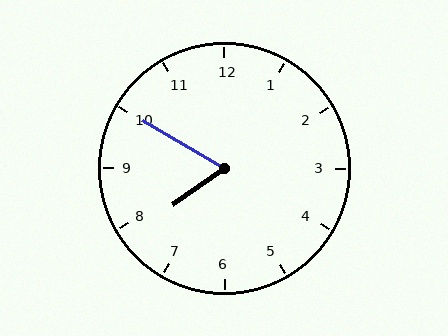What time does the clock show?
7:50.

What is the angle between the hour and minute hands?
Approximately 65 degrees.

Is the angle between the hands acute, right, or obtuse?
It is acute.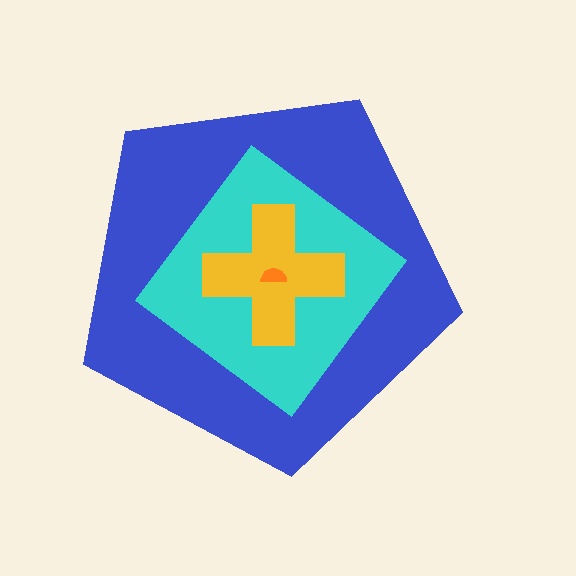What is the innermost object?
The orange semicircle.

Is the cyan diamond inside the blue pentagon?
Yes.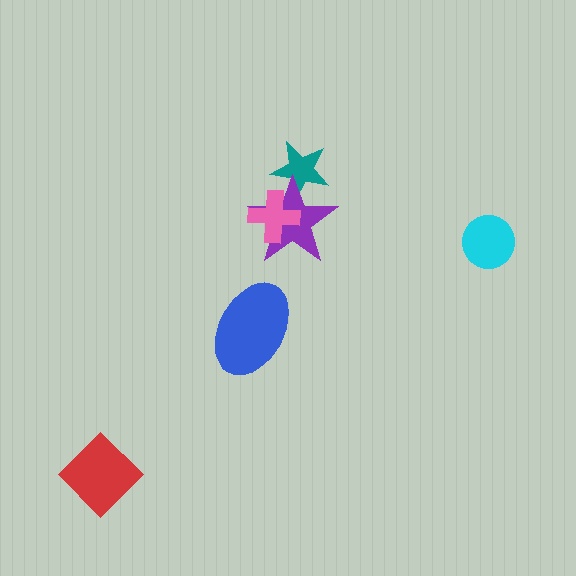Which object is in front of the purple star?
The pink cross is in front of the purple star.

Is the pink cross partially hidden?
No, no other shape covers it.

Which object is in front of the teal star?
The purple star is in front of the teal star.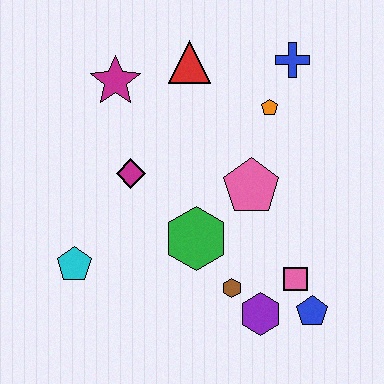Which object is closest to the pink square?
The blue pentagon is closest to the pink square.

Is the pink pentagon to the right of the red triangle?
Yes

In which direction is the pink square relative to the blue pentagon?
The pink square is above the blue pentagon.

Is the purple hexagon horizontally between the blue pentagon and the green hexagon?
Yes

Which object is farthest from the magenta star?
The blue pentagon is farthest from the magenta star.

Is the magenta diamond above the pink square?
Yes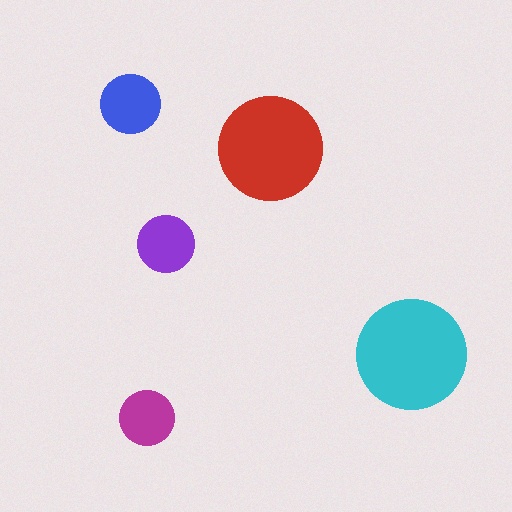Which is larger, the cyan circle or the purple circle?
The cyan one.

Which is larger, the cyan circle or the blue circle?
The cyan one.